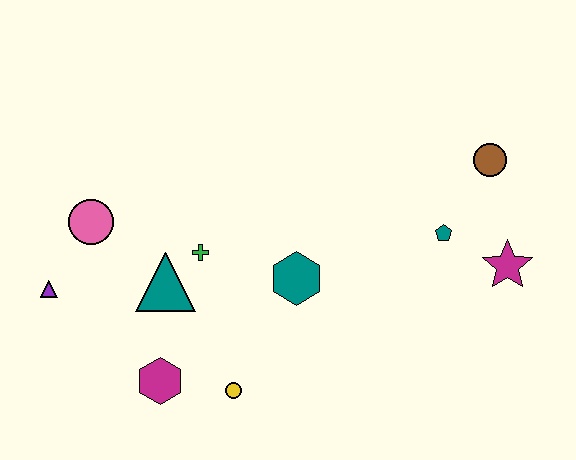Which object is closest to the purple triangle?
The pink circle is closest to the purple triangle.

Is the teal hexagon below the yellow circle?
No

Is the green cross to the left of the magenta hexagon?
No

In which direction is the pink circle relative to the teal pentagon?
The pink circle is to the left of the teal pentagon.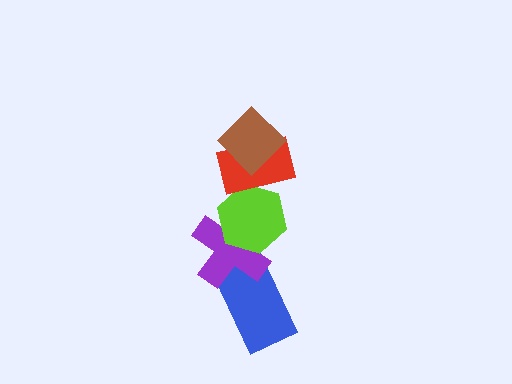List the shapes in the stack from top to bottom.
From top to bottom: the brown diamond, the red rectangle, the lime hexagon, the purple cross, the blue rectangle.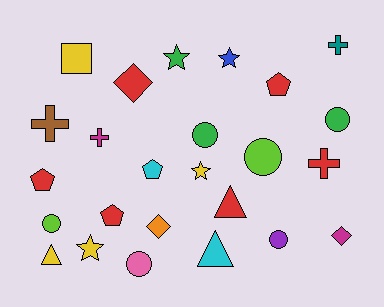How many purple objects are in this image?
There is 1 purple object.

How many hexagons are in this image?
There are no hexagons.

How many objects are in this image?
There are 25 objects.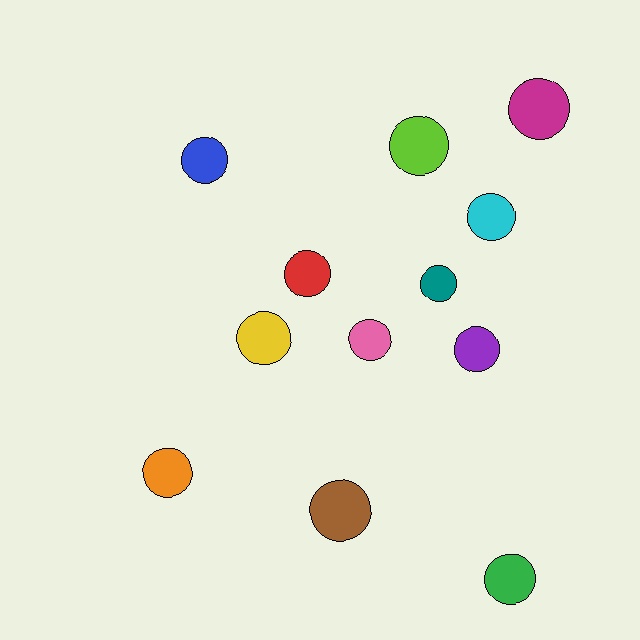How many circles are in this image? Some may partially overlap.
There are 12 circles.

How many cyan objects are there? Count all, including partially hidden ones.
There is 1 cyan object.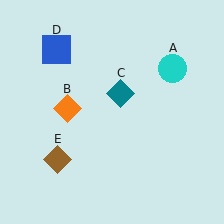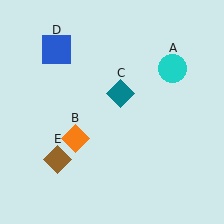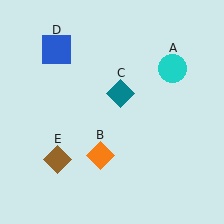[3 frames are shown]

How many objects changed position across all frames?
1 object changed position: orange diamond (object B).